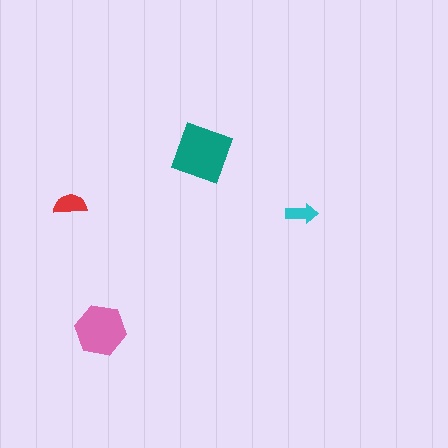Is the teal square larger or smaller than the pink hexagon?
Larger.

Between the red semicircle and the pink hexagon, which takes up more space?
The pink hexagon.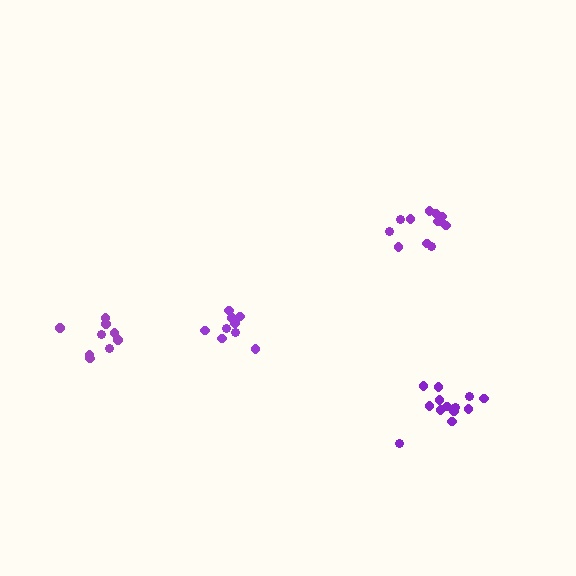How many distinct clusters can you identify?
There are 4 distinct clusters.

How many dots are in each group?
Group 1: 9 dots, Group 2: 9 dots, Group 3: 13 dots, Group 4: 12 dots (43 total).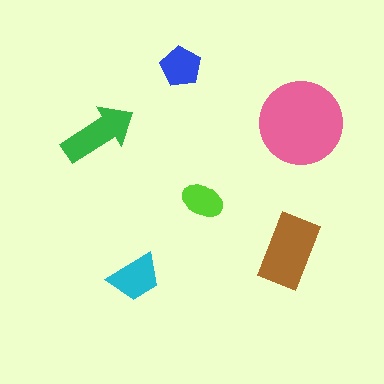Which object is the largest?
The pink circle.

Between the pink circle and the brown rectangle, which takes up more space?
The pink circle.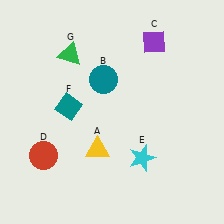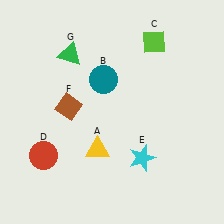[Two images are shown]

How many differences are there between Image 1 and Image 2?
There are 2 differences between the two images.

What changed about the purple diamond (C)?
In Image 1, C is purple. In Image 2, it changed to lime.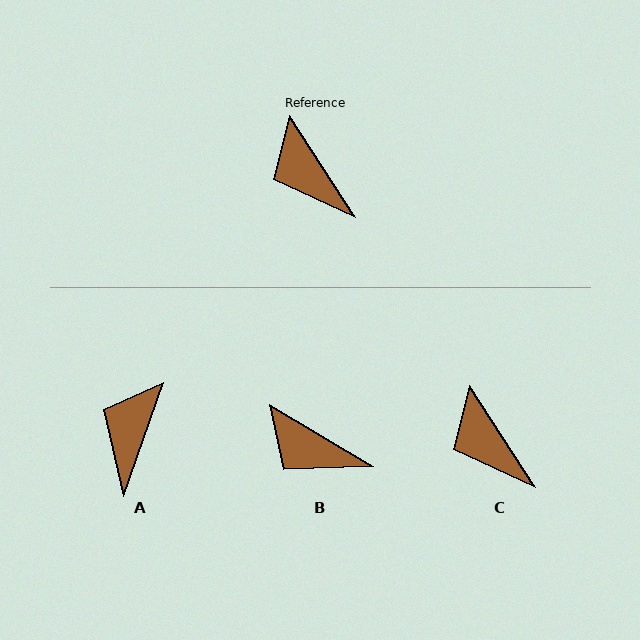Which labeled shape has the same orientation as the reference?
C.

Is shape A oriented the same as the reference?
No, it is off by about 52 degrees.